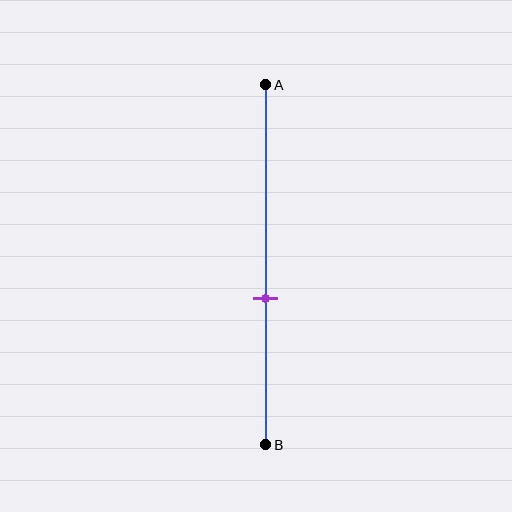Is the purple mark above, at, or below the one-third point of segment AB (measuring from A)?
The purple mark is below the one-third point of segment AB.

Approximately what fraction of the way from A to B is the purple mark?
The purple mark is approximately 60% of the way from A to B.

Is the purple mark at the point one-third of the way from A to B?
No, the mark is at about 60% from A, not at the 33% one-third point.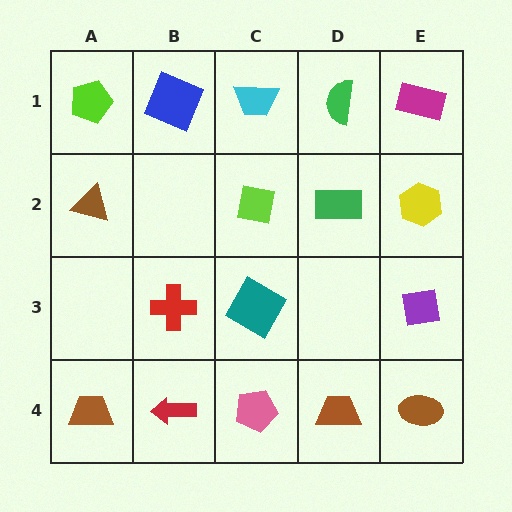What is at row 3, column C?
A teal square.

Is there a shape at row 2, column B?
No, that cell is empty.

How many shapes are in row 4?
5 shapes.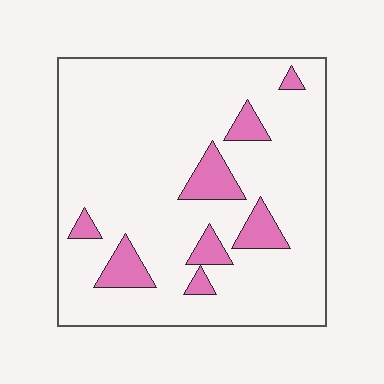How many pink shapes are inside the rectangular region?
8.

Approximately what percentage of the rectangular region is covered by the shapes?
Approximately 10%.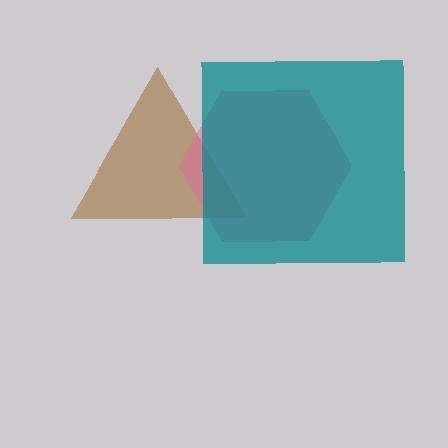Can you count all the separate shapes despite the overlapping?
Yes, there are 3 separate shapes.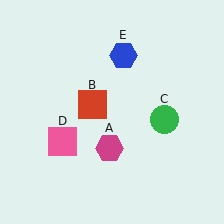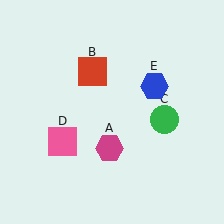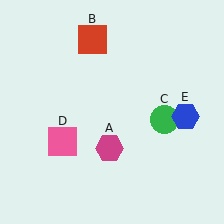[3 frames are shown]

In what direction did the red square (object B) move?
The red square (object B) moved up.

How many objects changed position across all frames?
2 objects changed position: red square (object B), blue hexagon (object E).